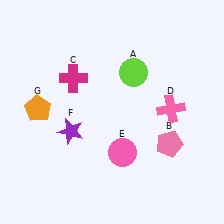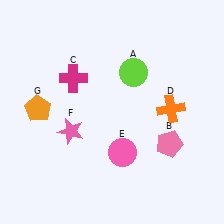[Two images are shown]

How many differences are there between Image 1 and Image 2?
There are 2 differences between the two images.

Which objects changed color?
D changed from pink to orange. F changed from purple to pink.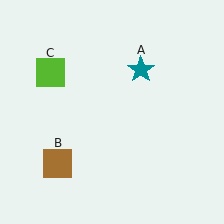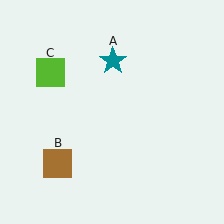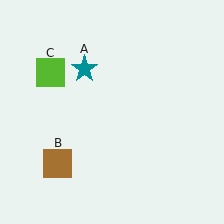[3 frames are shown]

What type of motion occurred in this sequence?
The teal star (object A) rotated counterclockwise around the center of the scene.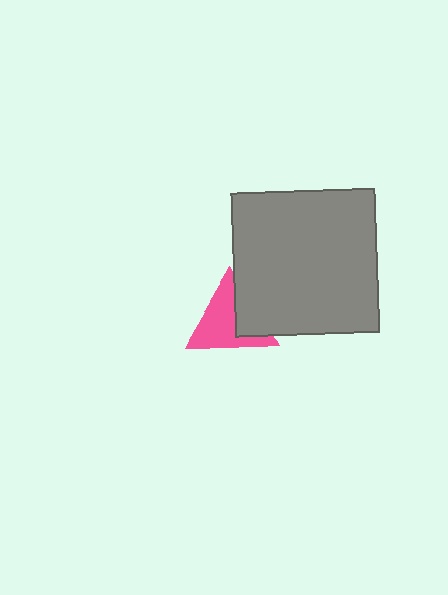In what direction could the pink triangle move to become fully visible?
The pink triangle could move left. That would shift it out from behind the gray square entirely.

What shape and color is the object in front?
The object in front is a gray square.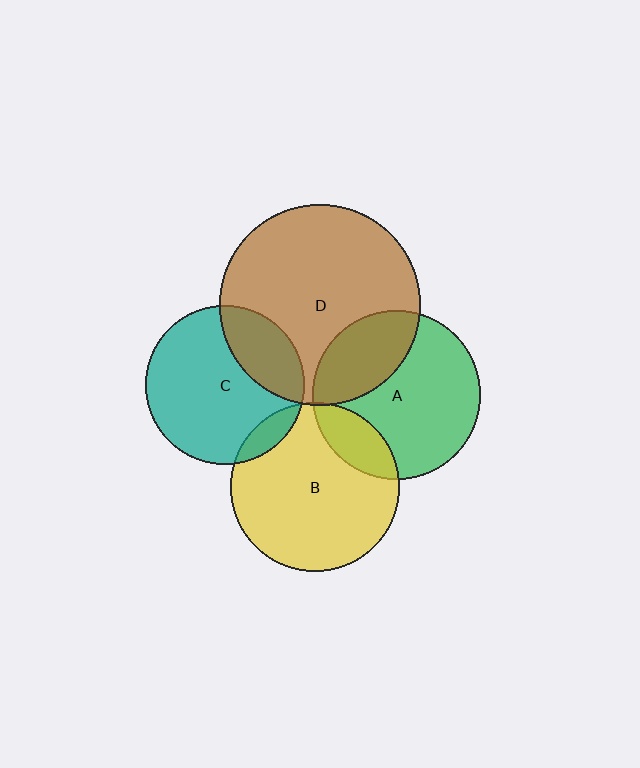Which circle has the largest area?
Circle D (brown).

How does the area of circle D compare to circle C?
Approximately 1.6 times.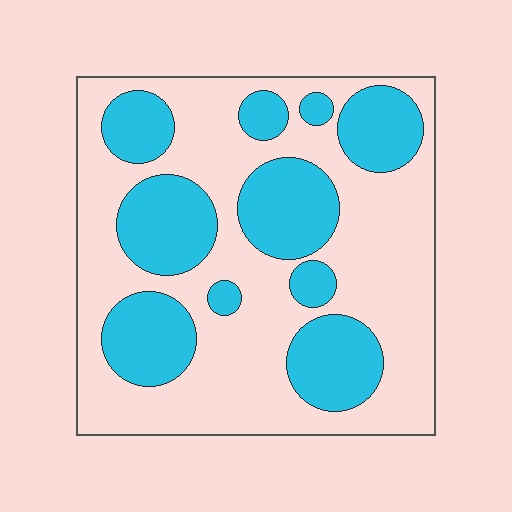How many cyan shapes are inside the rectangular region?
10.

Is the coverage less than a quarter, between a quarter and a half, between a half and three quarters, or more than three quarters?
Between a quarter and a half.